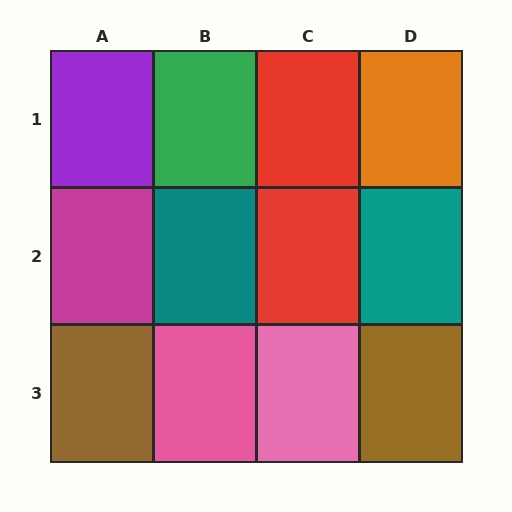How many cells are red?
2 cells are red.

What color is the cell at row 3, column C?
Pink.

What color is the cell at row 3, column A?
Brown.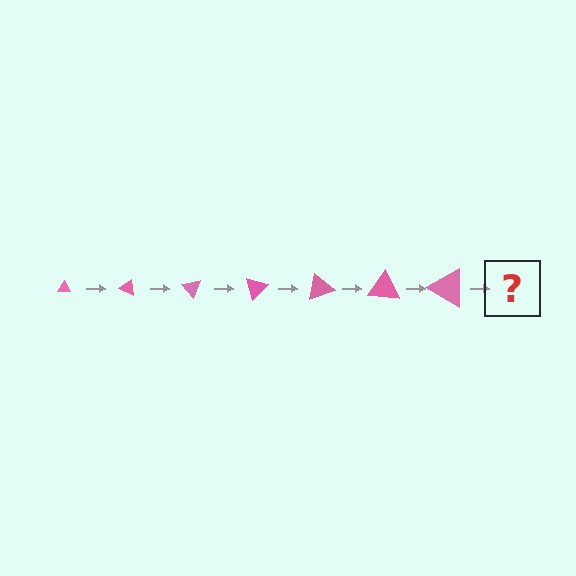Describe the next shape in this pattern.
It should be a triangle, larger than the previous one and rotated 175 degrees from the start.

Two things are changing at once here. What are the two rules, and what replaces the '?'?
The two rules are that the triangle grows larger each step and it rotates 25 degrees each step. The '?' should be a triangle, larger than the previous one and rotated 175 degrees from the start.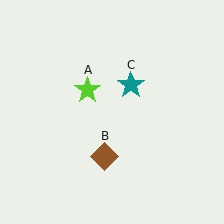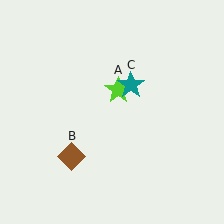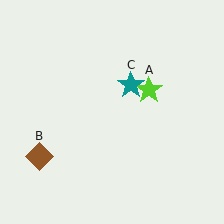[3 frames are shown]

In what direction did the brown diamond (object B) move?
The brown diamond (object B) moved left.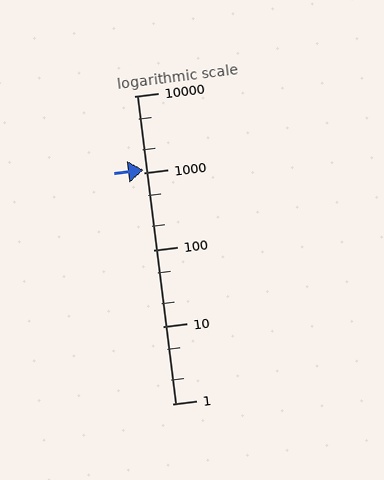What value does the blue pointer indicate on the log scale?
The pointer indicates approximately 1100.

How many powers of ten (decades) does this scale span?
The scale spans 4 decades, from 1 to 10000.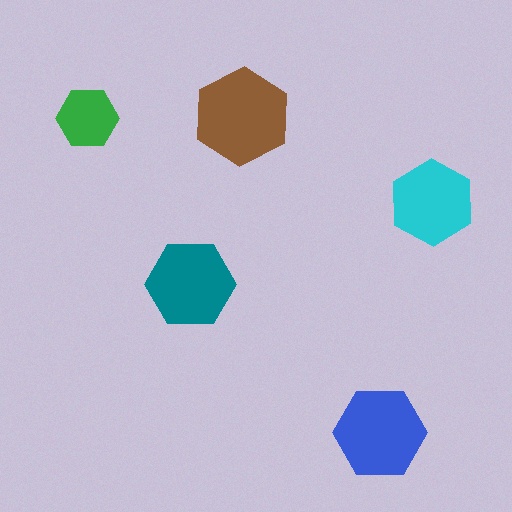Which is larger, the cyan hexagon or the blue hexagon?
The blue one.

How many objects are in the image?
There are 5 objects in the image.